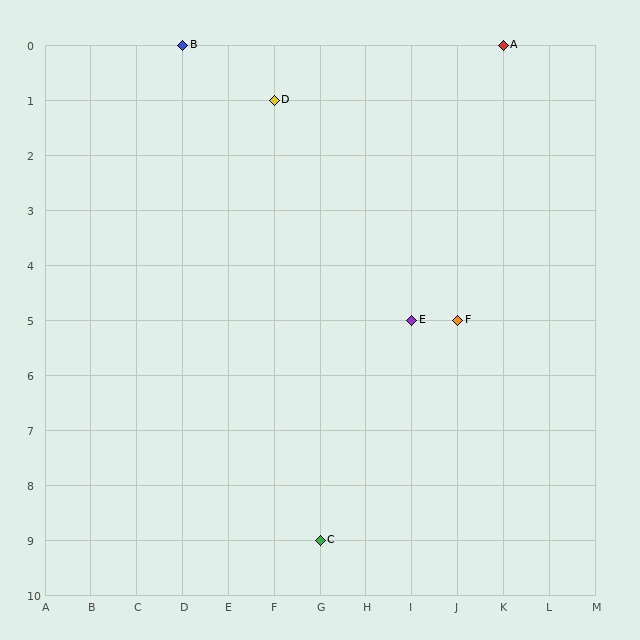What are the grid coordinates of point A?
Point A is at grid coordinates (K, 0).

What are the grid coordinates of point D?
Point D is at grid coordinates (F, 1).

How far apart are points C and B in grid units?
Points C and B are 3 columns and 9 rows apart (about 9.5 grid units diagonally).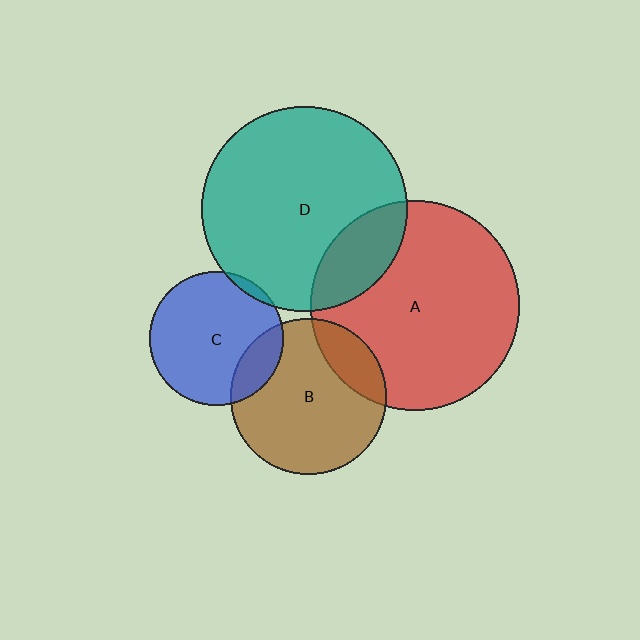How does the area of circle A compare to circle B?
Approximately 1.8 times.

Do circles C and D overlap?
Yes.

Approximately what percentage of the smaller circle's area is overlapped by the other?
Approximately 5%.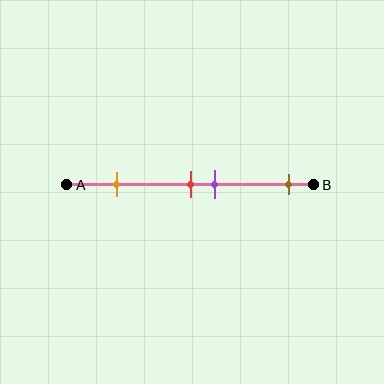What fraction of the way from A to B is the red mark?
The red mark is approximately 50% (0.5) of the way from A to B.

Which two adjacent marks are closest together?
The red and purple marks are the closest adjacent pair.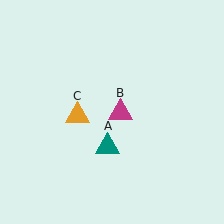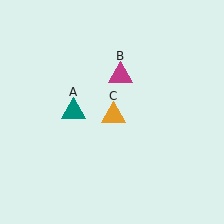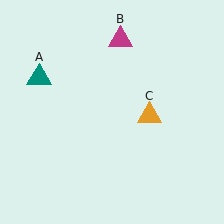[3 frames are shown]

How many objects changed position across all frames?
3 objects changed position: teal triangle (object A), magenta triangle (object B), orange triangle (object C).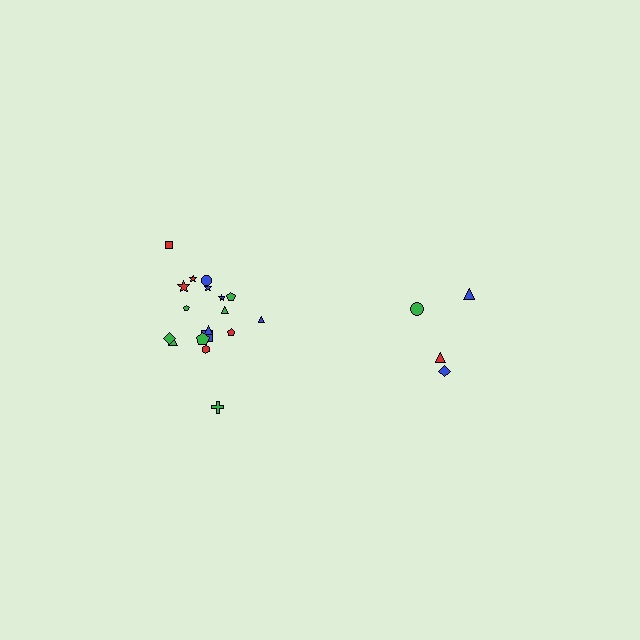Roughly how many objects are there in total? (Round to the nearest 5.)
Roughly 20 objects in total.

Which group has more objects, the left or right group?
The left group.